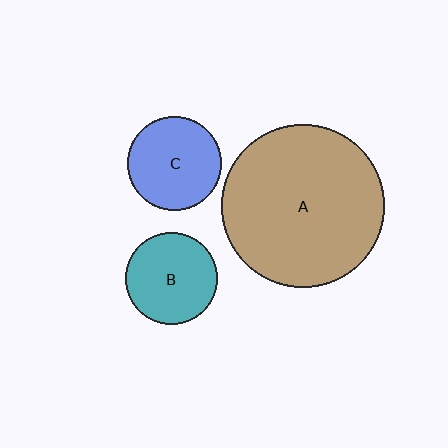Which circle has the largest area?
Circle A (brown).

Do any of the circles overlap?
No, none of the circles overlap.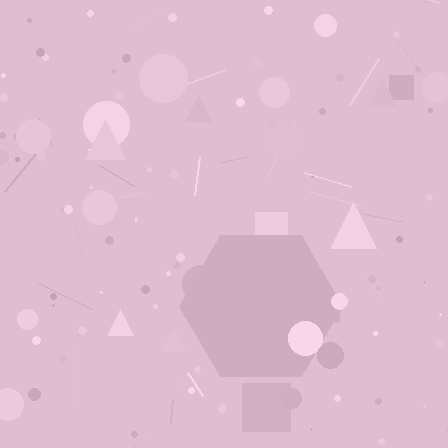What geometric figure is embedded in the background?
A hexagon is embedded in the background.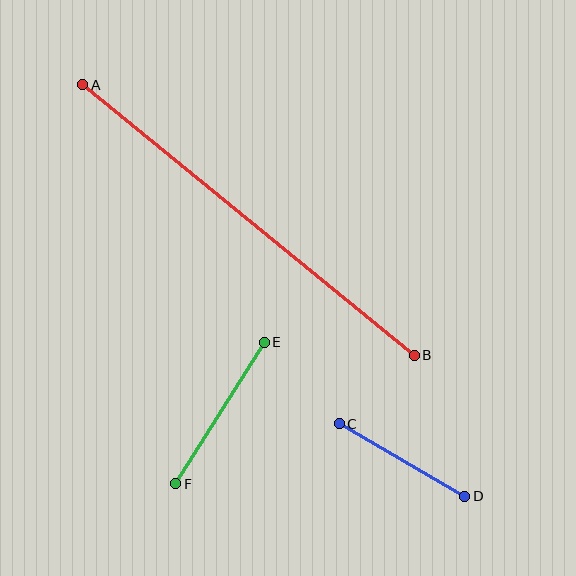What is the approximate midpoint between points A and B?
The midpoint is at approximately (249, 220) pixels.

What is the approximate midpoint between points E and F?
The midpoint is at approximately (220, 413) pixels.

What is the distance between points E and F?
The distance is approximately 167 pixels.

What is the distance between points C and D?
The distance is approximately 145 pixels.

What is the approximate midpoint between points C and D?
The midpoint is at approximately (402, 460) pixels.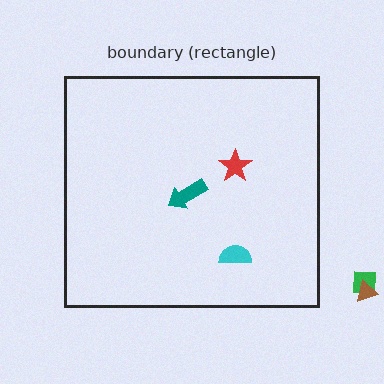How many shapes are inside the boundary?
3 inside, 2 outside.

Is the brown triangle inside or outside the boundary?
Outside.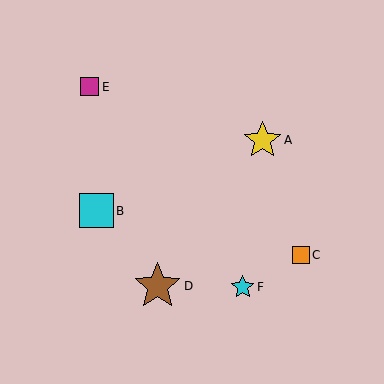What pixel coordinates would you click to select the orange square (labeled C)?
Click at (301, 255) to select the orange square C.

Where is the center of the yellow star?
The center of the yellow star is at (262, 140).